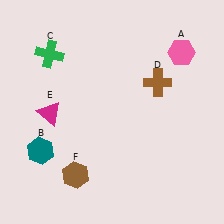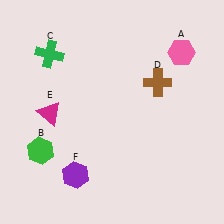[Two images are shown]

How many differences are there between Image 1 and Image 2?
There are 2 differences between the two images.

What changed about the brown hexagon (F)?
In Image 1, F is brown. In Image 2, it changed to purple.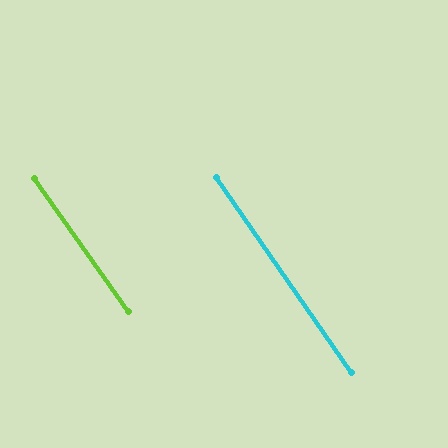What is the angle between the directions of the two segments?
Approximately 0 degrees.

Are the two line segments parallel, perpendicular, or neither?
Parallel — their directions differ by only 0.4°.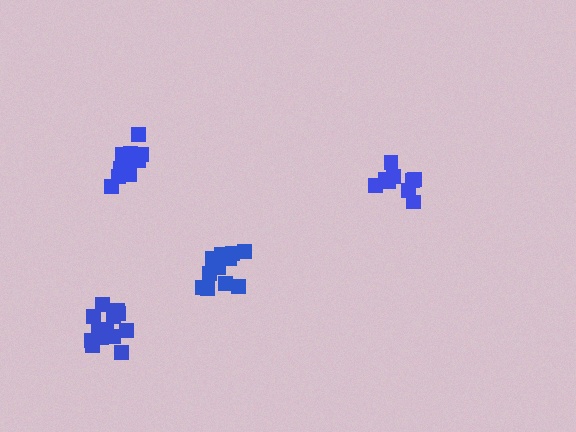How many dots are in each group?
Group 1: 11 dots, Group 2: 12 dots, Group 3: 15 dots, Group 4: 9 dots (47 total).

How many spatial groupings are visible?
There are 4 spatial groupings.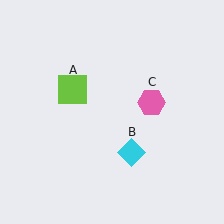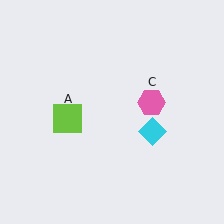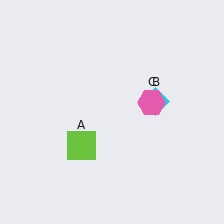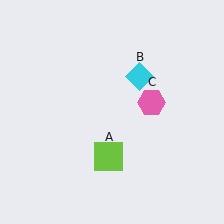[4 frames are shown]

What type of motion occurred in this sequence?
The lime square (object A), cyan diamond (object B) rotated counterclockwise around the center of the scene.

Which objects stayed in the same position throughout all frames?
Pink hexagon (object C) remained stationary.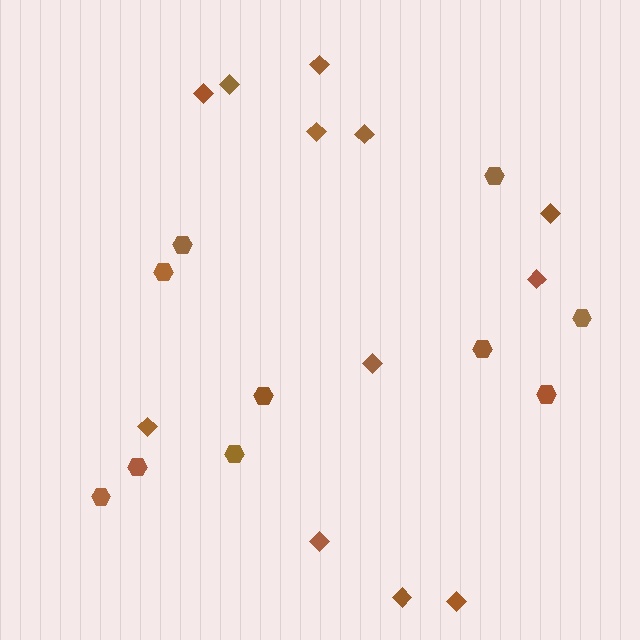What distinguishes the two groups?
There are 2 groups: one group of hexagons (10) and one group of diamonds (12).